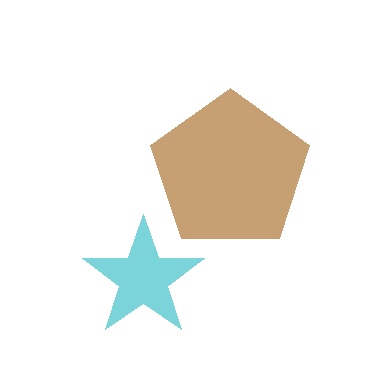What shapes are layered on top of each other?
The layered shapes are: a cyan star, a brown pentagon.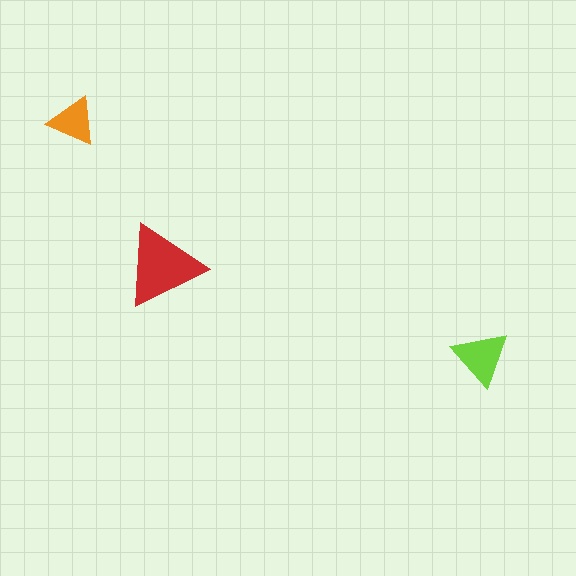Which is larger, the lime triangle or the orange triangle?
The lime one.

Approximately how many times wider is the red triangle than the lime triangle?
About 1.5 times wider.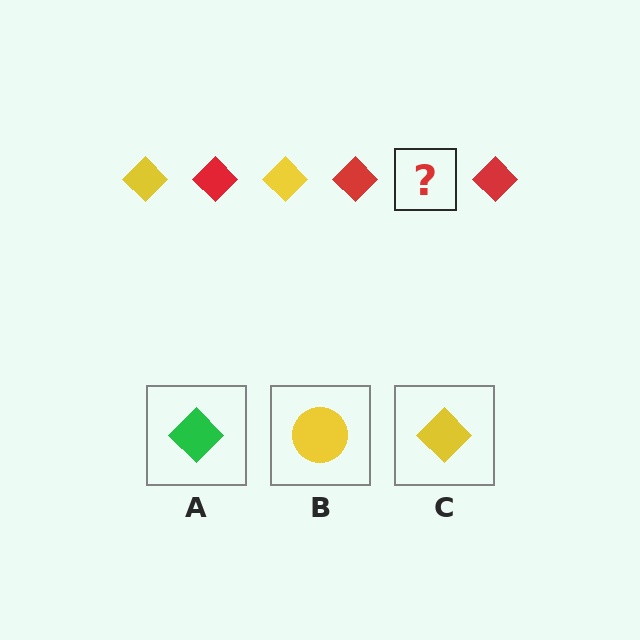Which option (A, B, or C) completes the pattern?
C.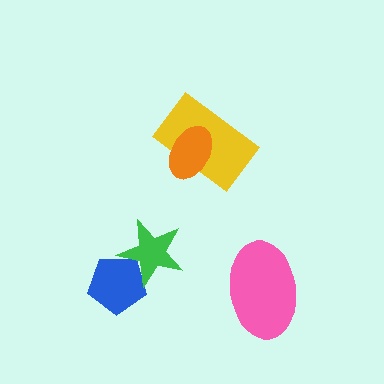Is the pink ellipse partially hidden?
No, no other shape covers it.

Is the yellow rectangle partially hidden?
Yes, it is partially covered by another shape.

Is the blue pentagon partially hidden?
Yes, it is partially covered by another shape.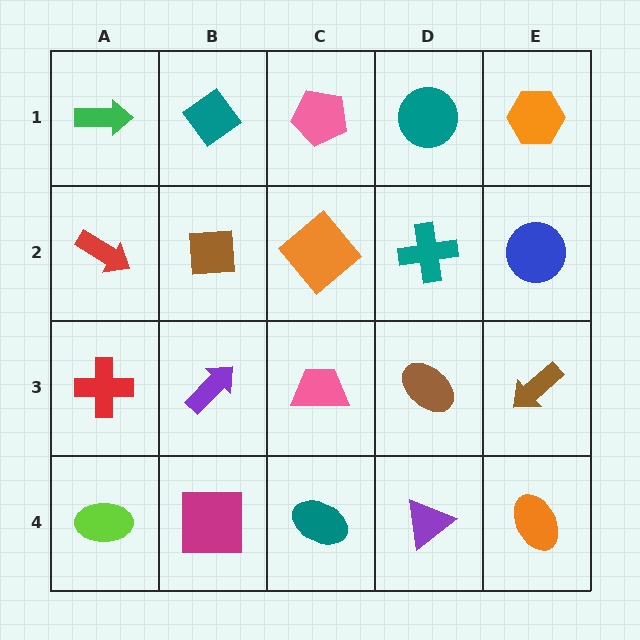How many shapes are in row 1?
5 shapes.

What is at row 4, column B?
A magenta square.